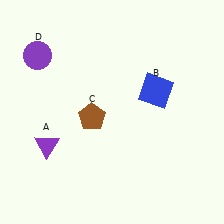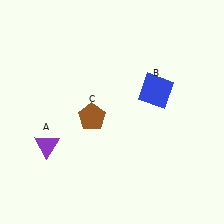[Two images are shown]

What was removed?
The purple circle (D) was removed in Image 2.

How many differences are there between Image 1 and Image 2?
There is 1 difference between the two images.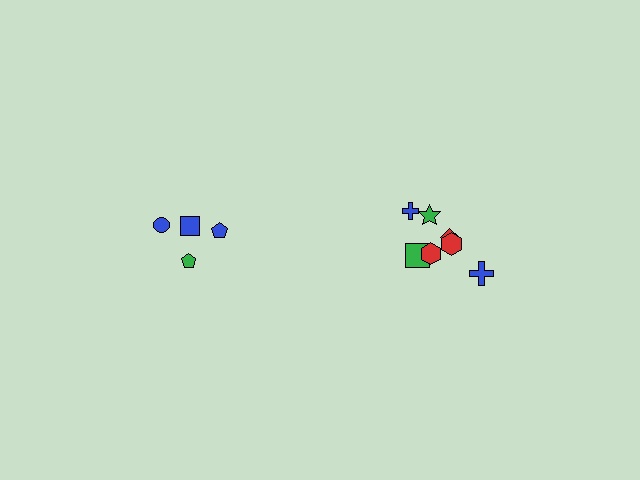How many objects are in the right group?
There are 7 objects.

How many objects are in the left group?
There are 4 objects.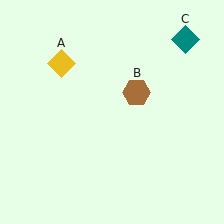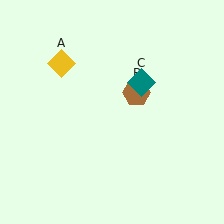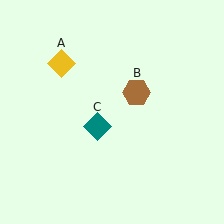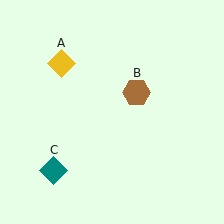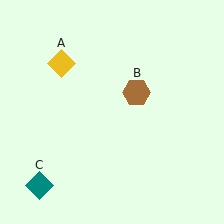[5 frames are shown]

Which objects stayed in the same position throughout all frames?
Yellow diamond (object A) and brown hexagon (object B) remained stationary.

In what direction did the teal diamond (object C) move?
The teal diamond (object C) moved down and to the left.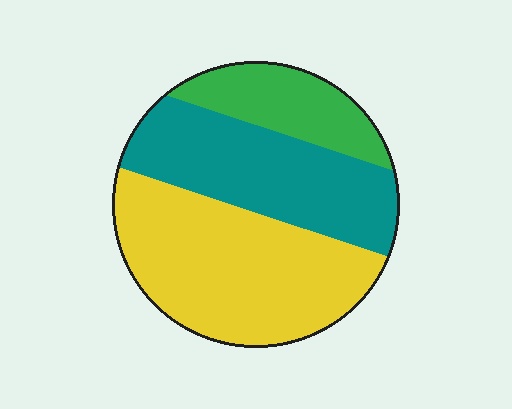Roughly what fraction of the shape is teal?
Teal takes up about one third (1/3) of the shape.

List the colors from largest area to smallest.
From largest to smallest: yellow, teal, green.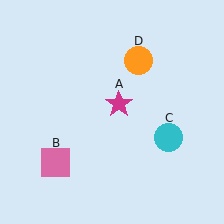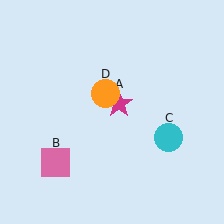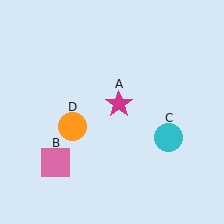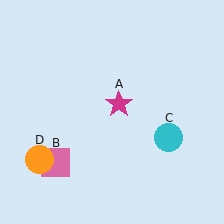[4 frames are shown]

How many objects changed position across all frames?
1 object changed position: orange circle (object D).